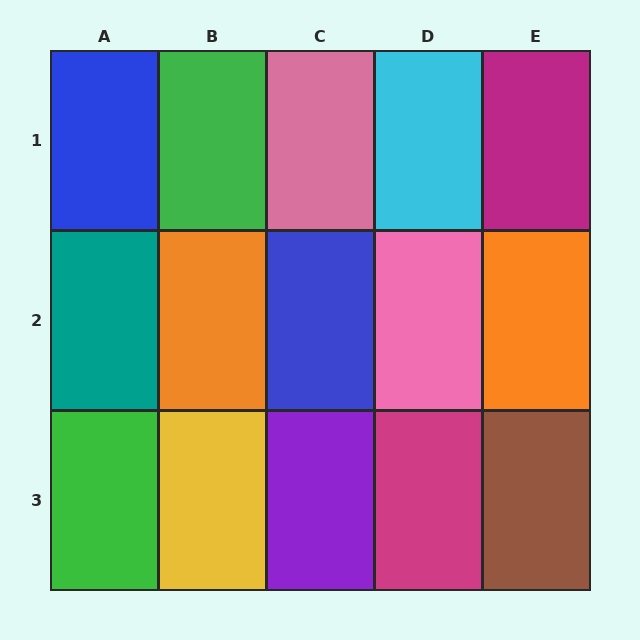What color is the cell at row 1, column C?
Pink.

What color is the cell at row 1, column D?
Cyan.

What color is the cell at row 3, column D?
Magenta.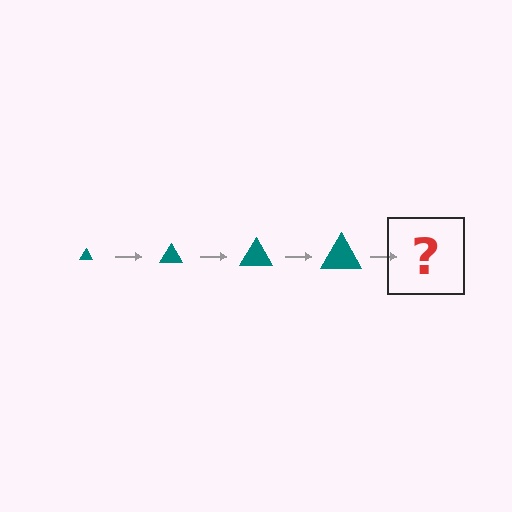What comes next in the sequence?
The next element should be a teal triangle, larger than the previous one.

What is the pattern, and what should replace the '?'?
The pattern is that the triangle gets progressively larger each step. The '?' should be a teal triangle, larger than the previous one.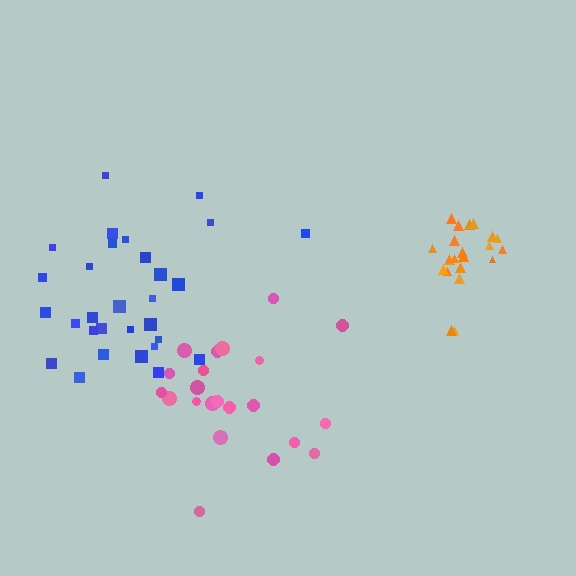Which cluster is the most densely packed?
Orange.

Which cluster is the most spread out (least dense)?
Pink.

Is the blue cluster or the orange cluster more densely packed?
Orange.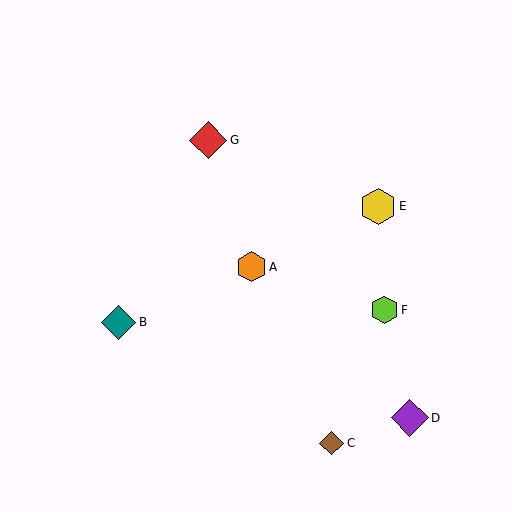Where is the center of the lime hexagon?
The center of the lime hexagon is at (385, 310).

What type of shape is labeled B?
Shape B is a teal diamond.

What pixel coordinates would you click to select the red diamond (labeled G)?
Click at (208, 140) to select the red diamond G.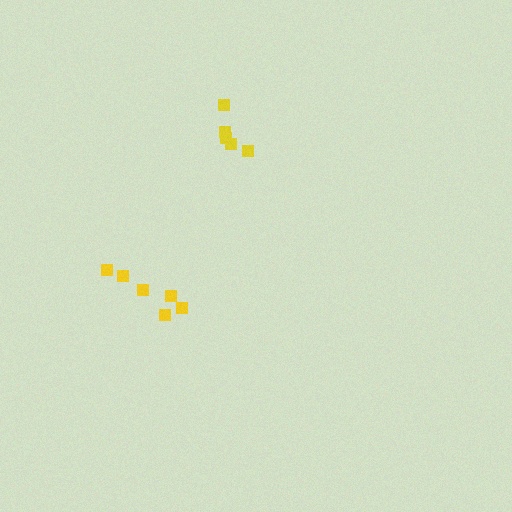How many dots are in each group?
Group 1: 5 dots, Group 2: 6 dots (11 total).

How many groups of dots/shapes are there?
There are 2 groups.